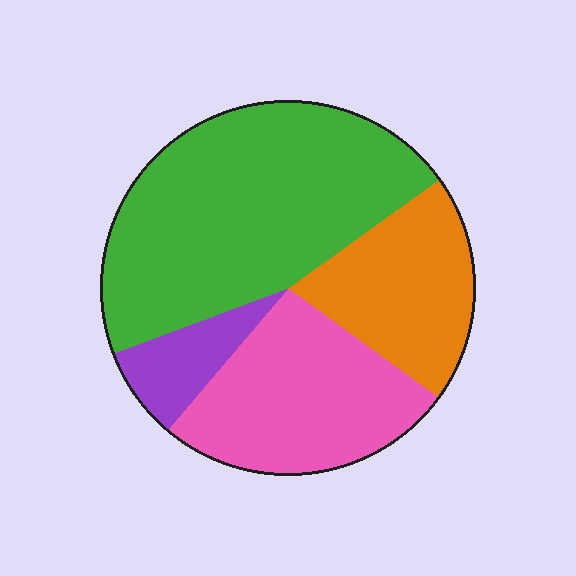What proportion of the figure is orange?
Orange takes up about one fifth (1/5) of the figure.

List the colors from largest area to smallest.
From largest to smallest: green, pink, orange, purple.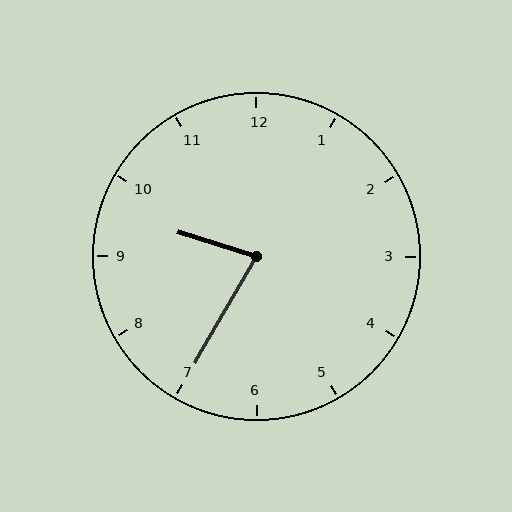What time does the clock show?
9:35.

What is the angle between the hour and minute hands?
Approximately 78 degrees.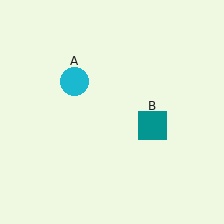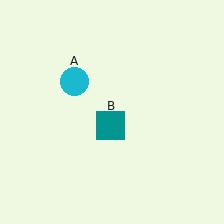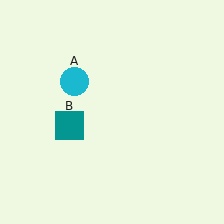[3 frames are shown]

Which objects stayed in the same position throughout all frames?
Cyan circle (object A) remained stationary.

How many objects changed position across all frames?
1 object changed position: teal square (object B).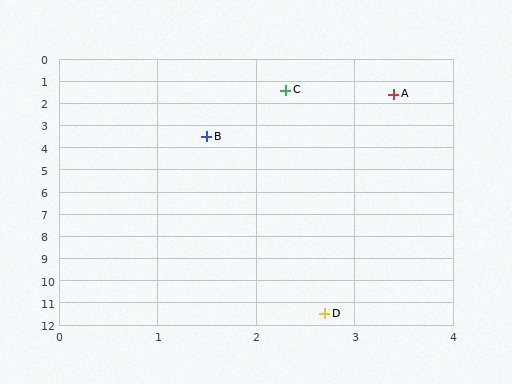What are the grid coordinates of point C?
Point C is at approximately (2.3, 1.4).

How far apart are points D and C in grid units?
Points D and C are about 10.1 grid units apart.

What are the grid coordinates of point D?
Point D is at approximately (2.7, 11.5).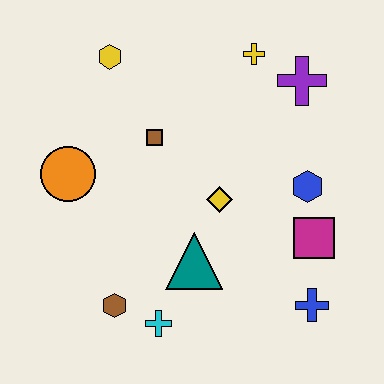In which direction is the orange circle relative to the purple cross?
The orange circle is to the left of the purple cross.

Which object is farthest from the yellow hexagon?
The blue cross is farthest from the yellow hexagon.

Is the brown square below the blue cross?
No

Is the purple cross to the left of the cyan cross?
No